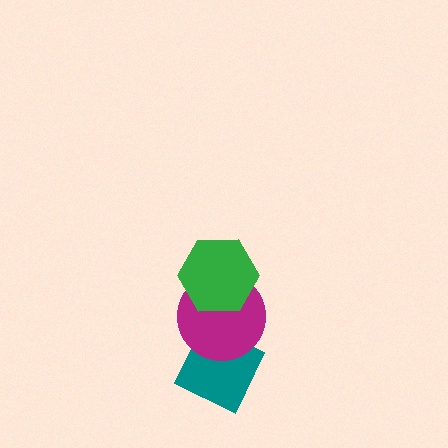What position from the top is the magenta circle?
The magenta circle is 2nd from the top.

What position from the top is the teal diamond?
The teal diamond is 3rd from the top.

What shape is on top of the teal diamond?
The magenta circle is on top of the teal diamond.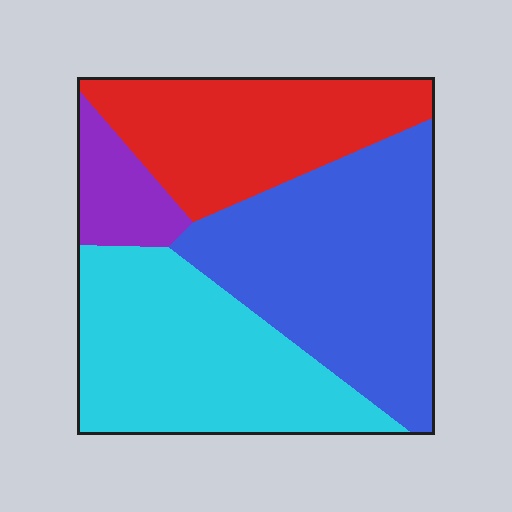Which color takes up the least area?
Purple, at roughly 10%.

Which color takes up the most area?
Blue, at roughly 35%.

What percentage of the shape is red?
Red takes up about one quarter (1/4) of the shape.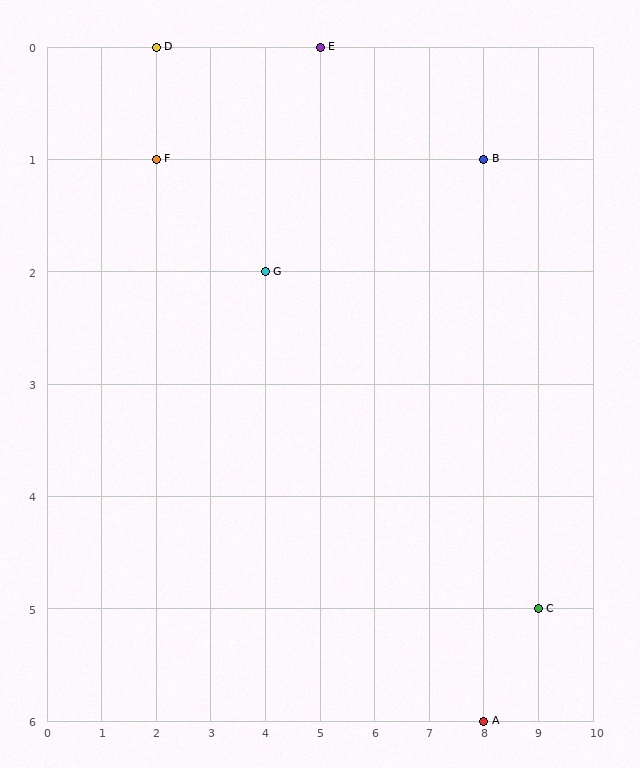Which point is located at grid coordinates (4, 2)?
Point G is at (4, 2).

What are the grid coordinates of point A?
Point A is at grid coordinates (8, 6).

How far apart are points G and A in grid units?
Points G and A are 4 columns and 4 rows apart (about 5.7 grid units diagonally).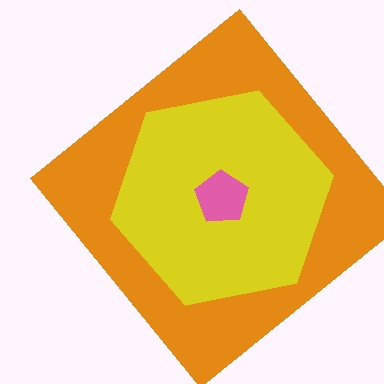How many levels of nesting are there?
3.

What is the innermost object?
The pink pentagon.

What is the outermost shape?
The orange diamond.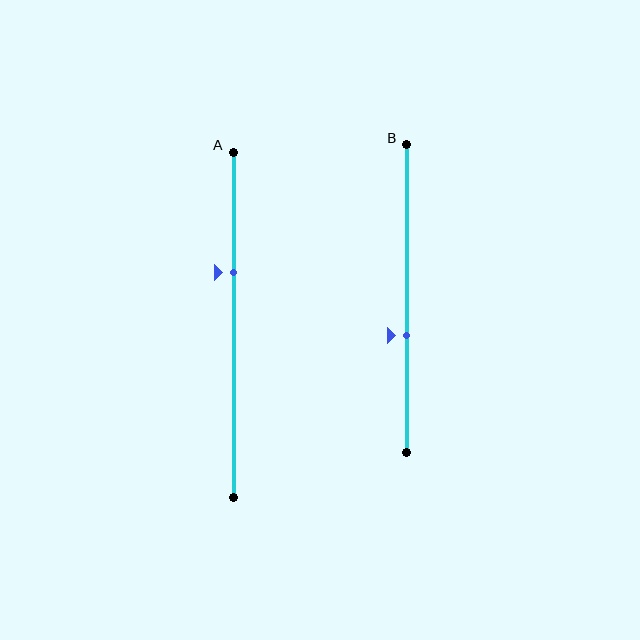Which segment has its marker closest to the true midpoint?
Segment B has its marker closest to the true midpoint.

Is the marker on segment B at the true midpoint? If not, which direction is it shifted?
No, the marker on segment B is shifted downward by about 12% of the segment length.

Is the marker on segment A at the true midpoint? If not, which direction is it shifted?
No, the marker on segment A is shifted upward by about 15% of the segment length.